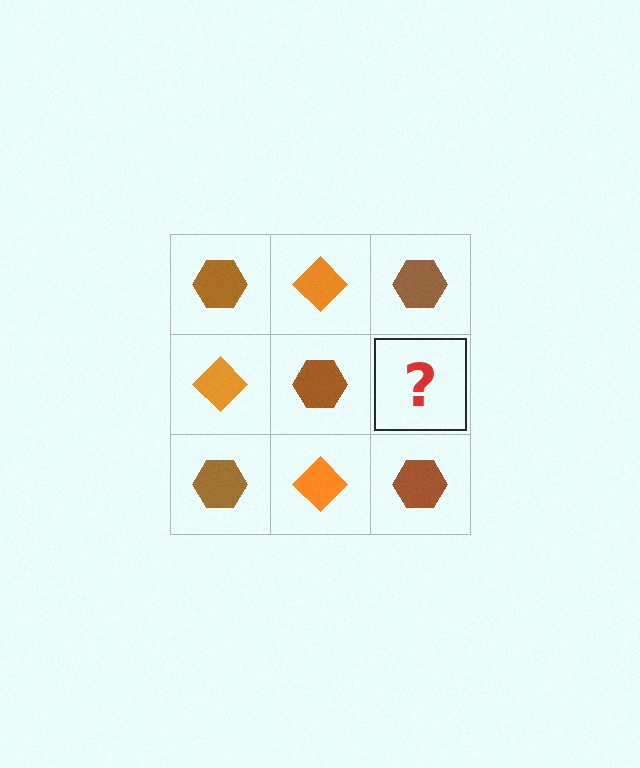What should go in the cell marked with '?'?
The missing cell should contain an orange diamond.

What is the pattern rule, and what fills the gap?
The rule is that it alternates brown hexagon and orange diamond in a checkerboard pattern. The gap should be filled with an orange diamond.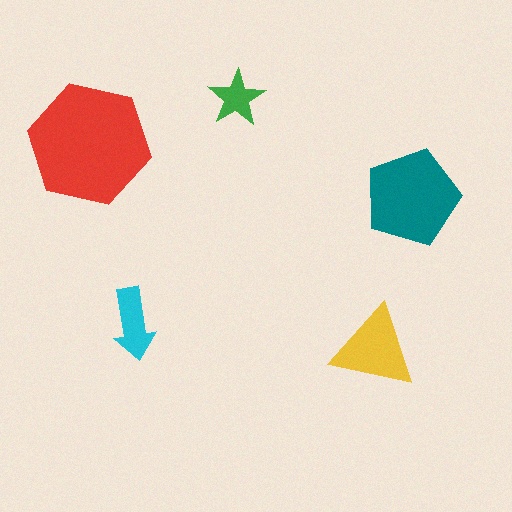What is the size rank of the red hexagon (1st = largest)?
1st.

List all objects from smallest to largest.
The green star, the cyan arrow, the yellow triangle, the teal pentagon, the red hexagon.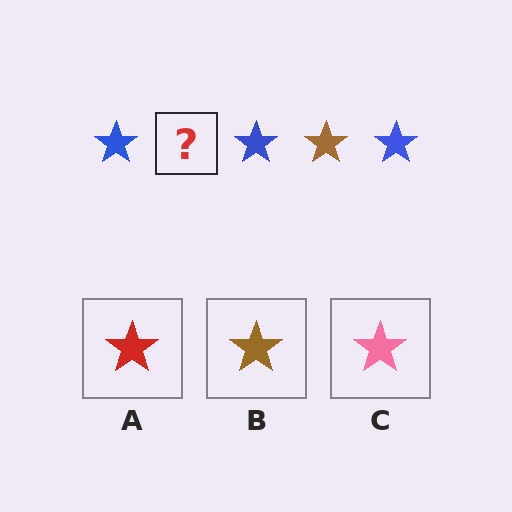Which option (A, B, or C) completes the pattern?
B.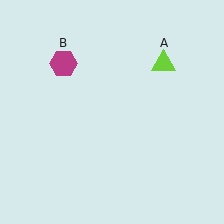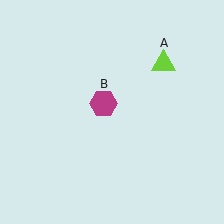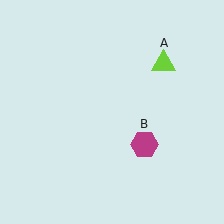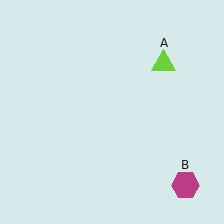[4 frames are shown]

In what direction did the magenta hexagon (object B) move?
The magenta hexagon (object B) moved down and to the right.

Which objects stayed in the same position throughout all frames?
Lime triangle (object A) remained stationary.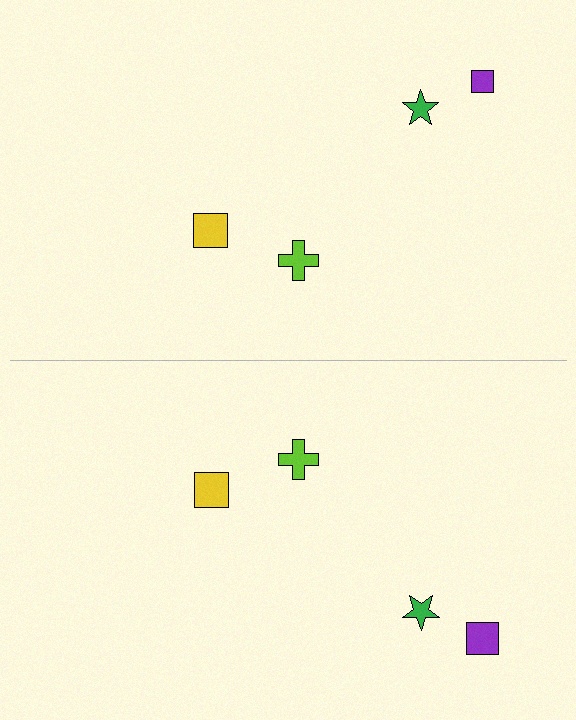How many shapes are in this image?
There are 8 shapes in this image.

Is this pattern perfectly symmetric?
No, the pattern is not perfectly symmetric. The purple square on the bottom side has a different size than its mirror counterpart.